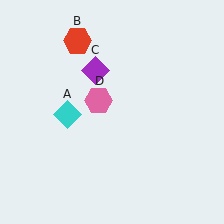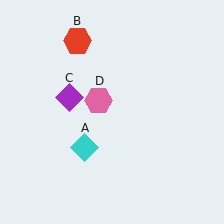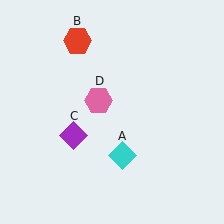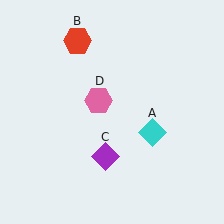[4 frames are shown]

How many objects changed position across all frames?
2 objects changed position: cyan diamond (object A), purple diamond (object C).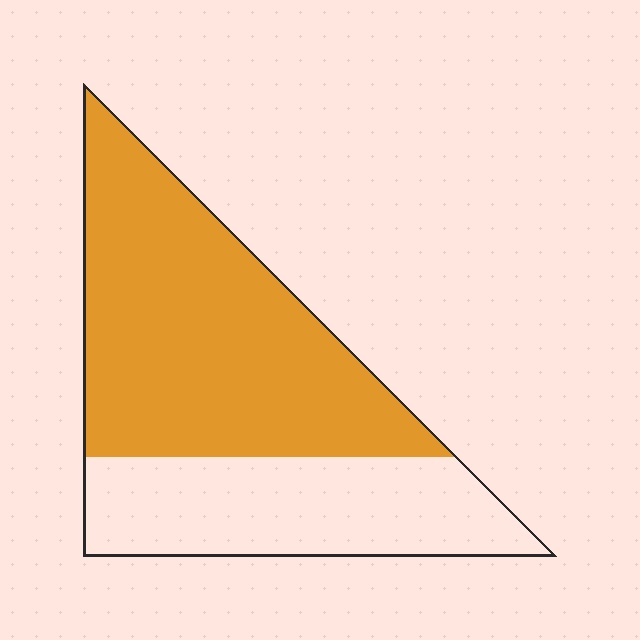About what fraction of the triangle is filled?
About five eighths (5/8).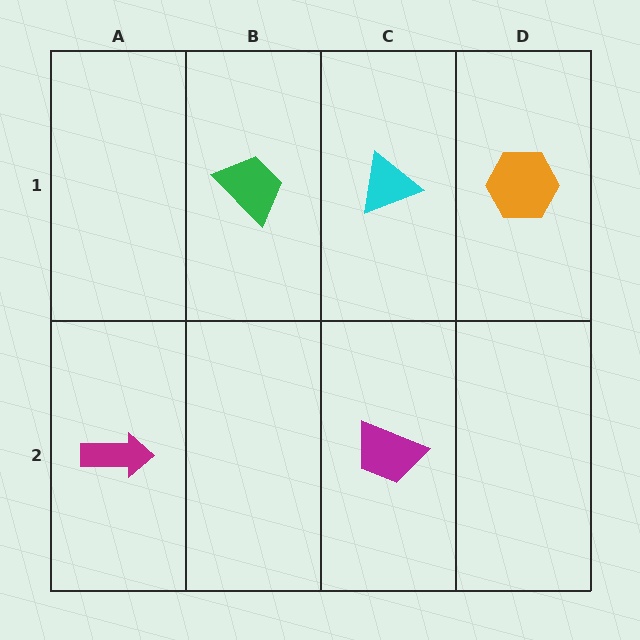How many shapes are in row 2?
2 shapes.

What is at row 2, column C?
A magenta trapezoid.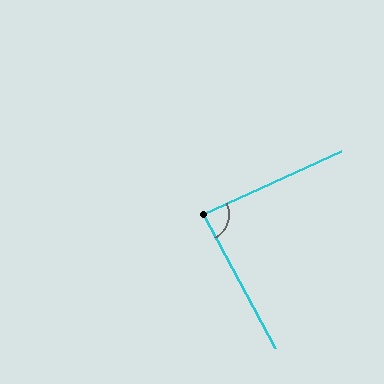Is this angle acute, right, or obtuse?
It is approximately a right angle.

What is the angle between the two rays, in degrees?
Approximately 86 degrees.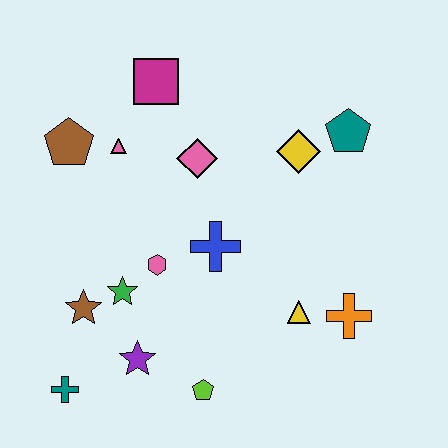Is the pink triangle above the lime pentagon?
Yes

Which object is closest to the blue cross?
The pink hexagon is closest to the blue cross.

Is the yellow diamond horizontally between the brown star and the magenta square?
No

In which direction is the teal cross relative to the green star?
The teal cross is below the green star.